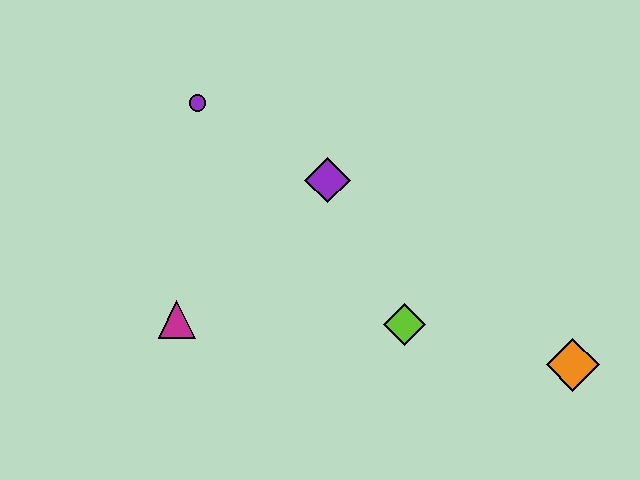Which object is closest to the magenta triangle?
The purple diamond is closest to the magenta triangle.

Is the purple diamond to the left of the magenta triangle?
No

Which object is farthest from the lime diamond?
The purple circle is farthest from the lime diamond.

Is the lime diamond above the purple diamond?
No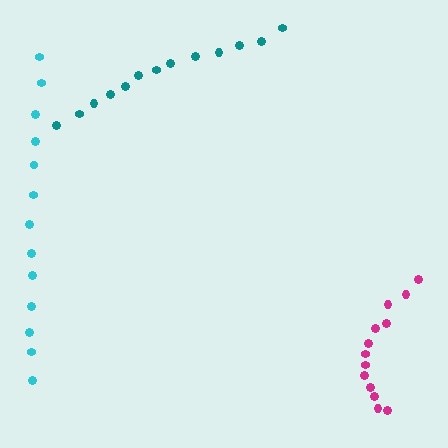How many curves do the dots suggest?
There are 3 distinct paths.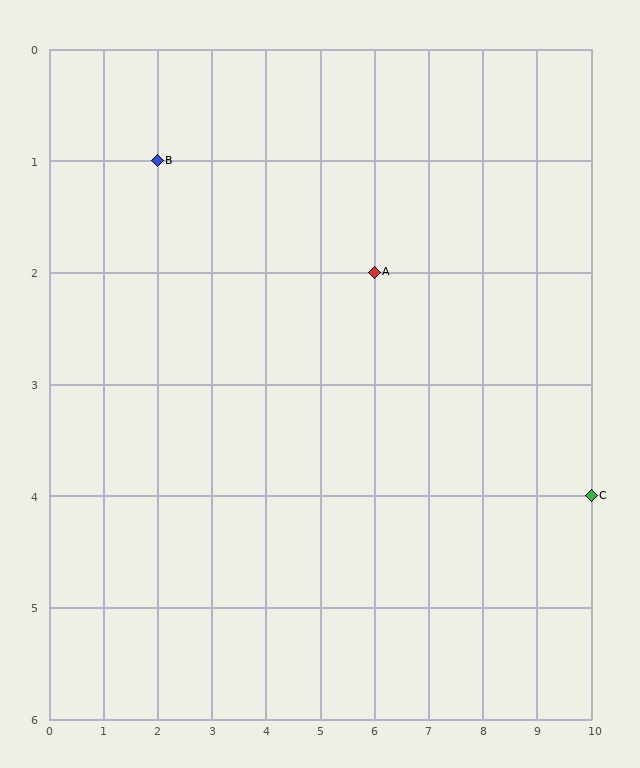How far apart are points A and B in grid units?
Points A and B are 4 columns and 1 row apart (about 4.1 grid units diagonally).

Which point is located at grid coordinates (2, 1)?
Point B is at (2, 1).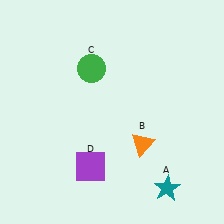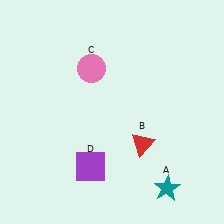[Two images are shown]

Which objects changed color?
B changed from orange to red. C changed from green to pink.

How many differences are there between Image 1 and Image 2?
There are 2 differences between the two images.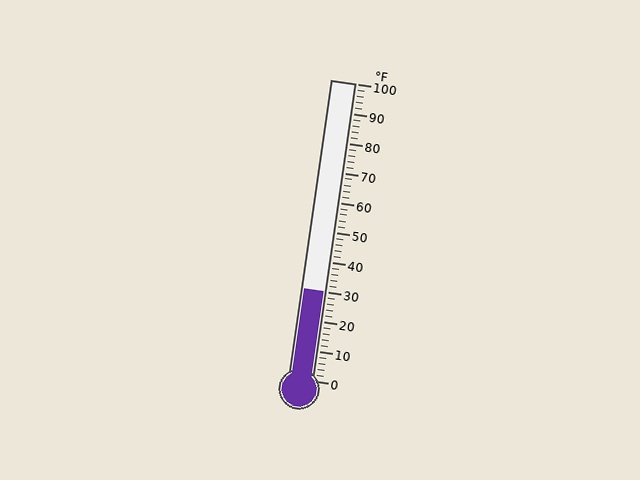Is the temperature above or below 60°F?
The temperature is below 60°F.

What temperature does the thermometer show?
The thermometer shows approximately 30°F.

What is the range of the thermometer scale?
The thermometer scale ranges from 0°F to 100°F.